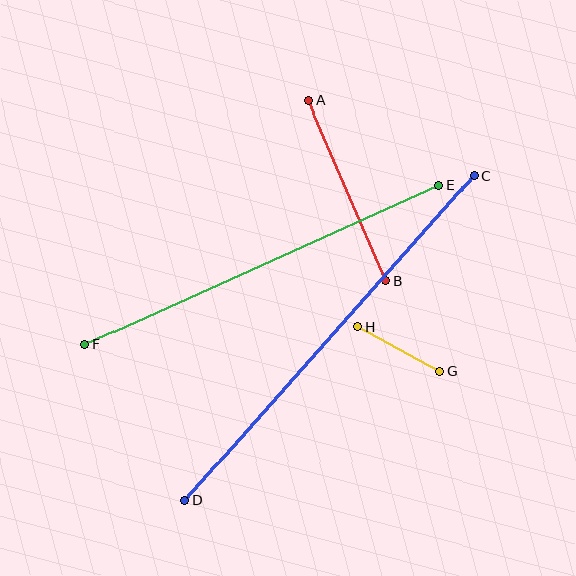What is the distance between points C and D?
The distance is approximately 435 pixels.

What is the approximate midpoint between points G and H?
The midpoint is at approximately (399, 349) pixels.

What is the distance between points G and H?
The distance is approximately 94 pixels.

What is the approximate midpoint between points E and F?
The midpoint is at approximately (262, 265) pixels.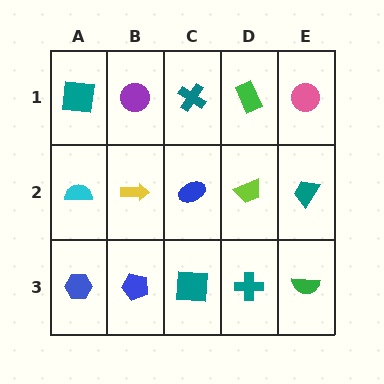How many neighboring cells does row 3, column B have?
3.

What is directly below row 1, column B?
A yellow arrow.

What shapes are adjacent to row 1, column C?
A blue ellipse (row 2, column C), a purple circle (row 1, column B), a green rectangle (row 1, column D).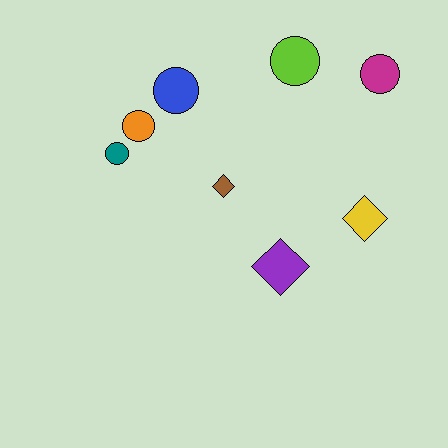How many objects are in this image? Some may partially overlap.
There are 8 objects.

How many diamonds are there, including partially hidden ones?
There are 3 diamonds.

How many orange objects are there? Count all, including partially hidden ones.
There is 1 orange object.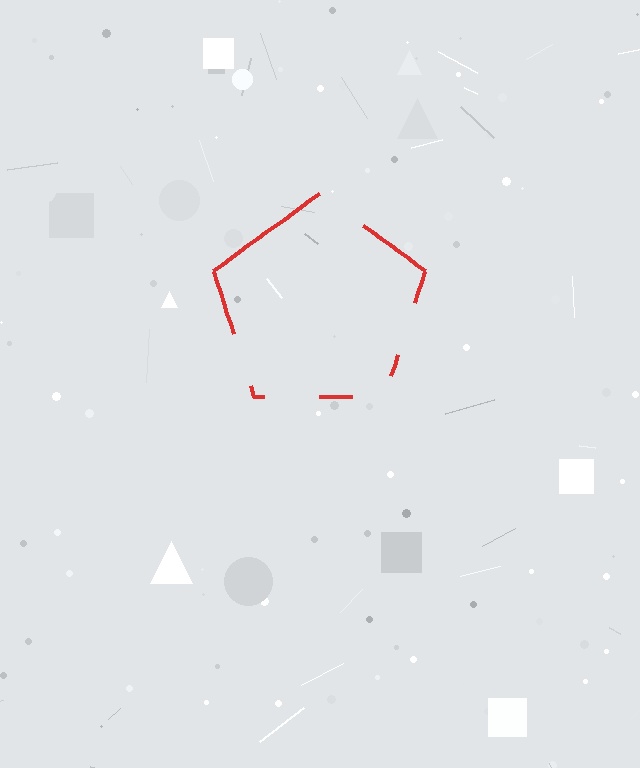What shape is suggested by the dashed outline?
The dashed outline suggests a pentagon.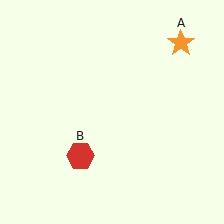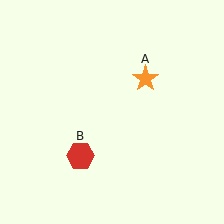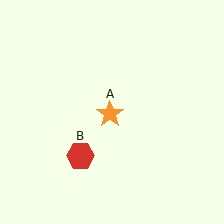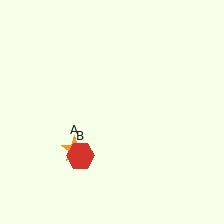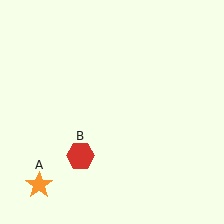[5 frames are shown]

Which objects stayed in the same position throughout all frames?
Red hexagon (object B) remained stationary.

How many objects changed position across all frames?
1 object changed position: orange star (object A).